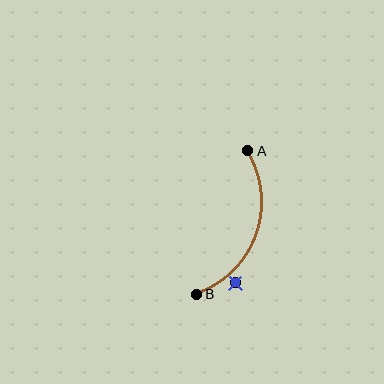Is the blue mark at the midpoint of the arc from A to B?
No — the blue mark does not lie on the arc at all. It sits slightly outside the curve.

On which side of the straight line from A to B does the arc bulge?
The arc bulges to the right of the straight line connecting A and B.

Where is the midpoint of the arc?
The arc midpoint is the point on the curve farthest from the straight line joining A and B. It sits to the right of that line.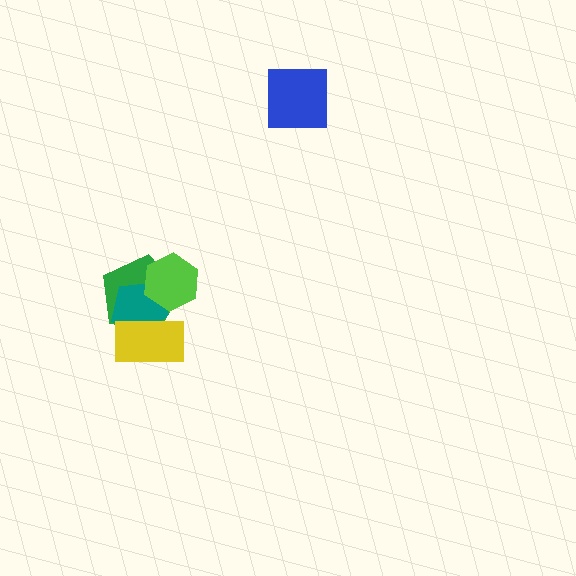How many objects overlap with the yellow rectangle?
2 objects overlap with the yellow rectangle.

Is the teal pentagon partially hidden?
Yes, it is partially covered by another shape.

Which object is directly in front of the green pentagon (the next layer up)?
The teal pentagon is directly in front of the green pentagon.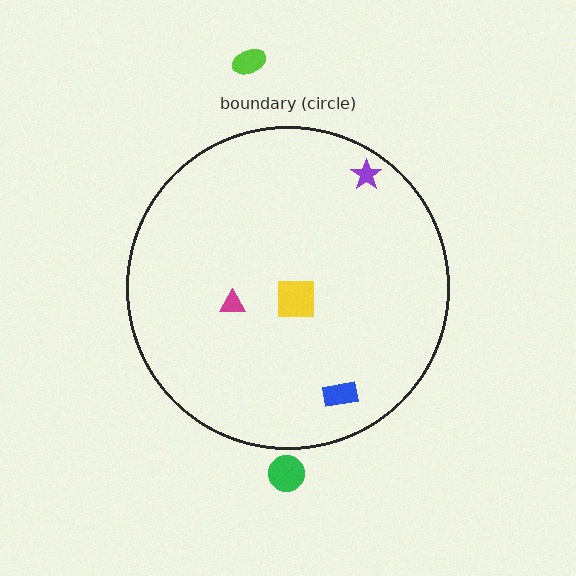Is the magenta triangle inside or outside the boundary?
Inside.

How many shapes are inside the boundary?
4 inside, 2 outside.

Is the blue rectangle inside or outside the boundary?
Inside.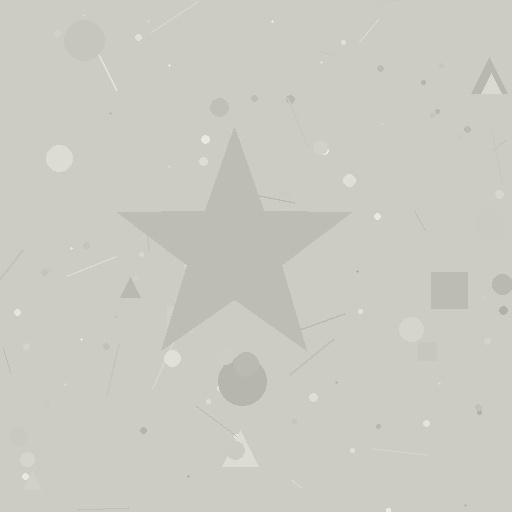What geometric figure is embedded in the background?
A star is embedded in the background.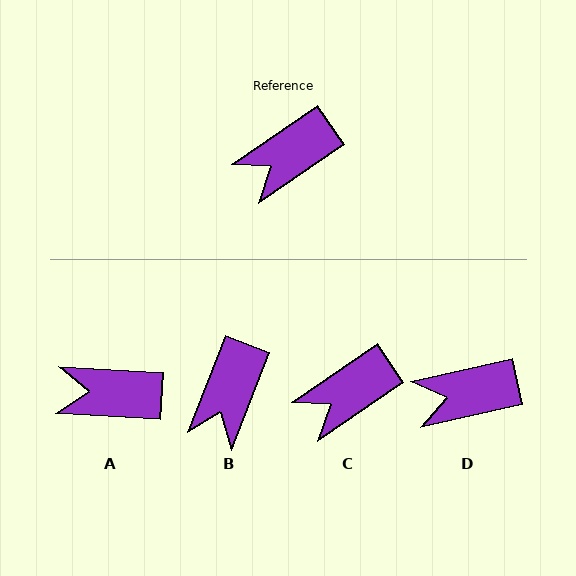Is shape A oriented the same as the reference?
No, it is off by about 38 degrees.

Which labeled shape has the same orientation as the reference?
C.